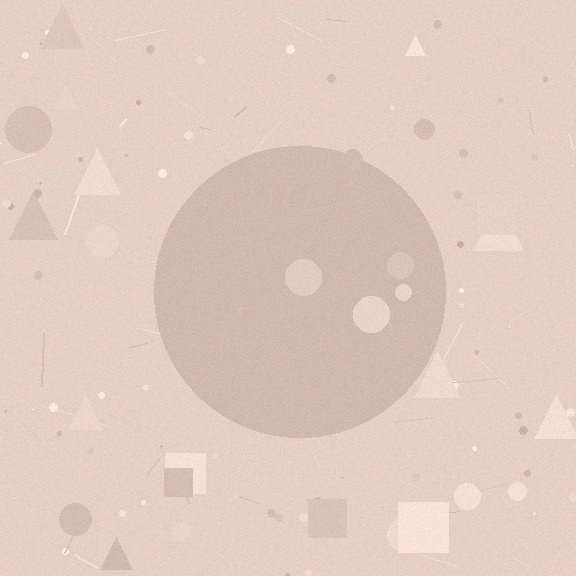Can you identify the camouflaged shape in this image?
The camouflaged shape is a circle.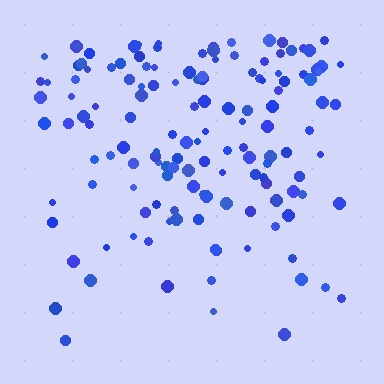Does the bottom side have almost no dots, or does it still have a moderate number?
Still a moderate number, just noticeably fewer than the top.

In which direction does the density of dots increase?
From bottom to top, with the top side densest.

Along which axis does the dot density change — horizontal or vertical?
Vertical.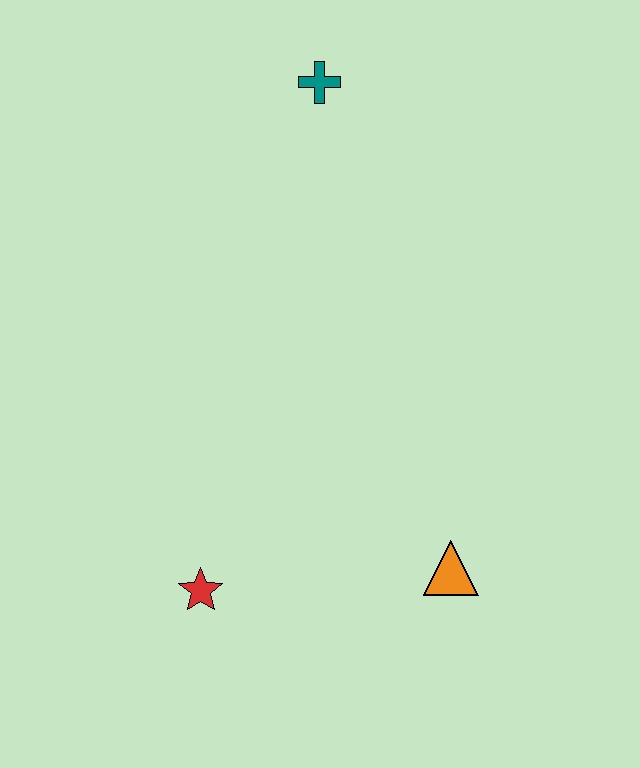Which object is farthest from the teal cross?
The red star is farthest from the teal cross.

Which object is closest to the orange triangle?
The red star is closest to the orange triangle.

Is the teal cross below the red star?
No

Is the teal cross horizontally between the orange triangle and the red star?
Yes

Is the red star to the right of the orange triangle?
No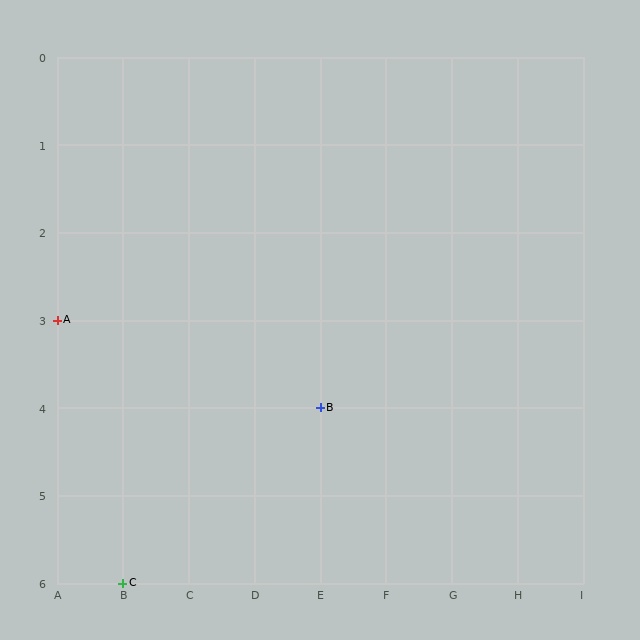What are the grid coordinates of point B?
Point B is at grid coordinates (E, 4).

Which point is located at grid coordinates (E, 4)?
Point B is at (E, 4).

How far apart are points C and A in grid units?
Points C and A are 1 column and 3 rows apart (about 3.2 grid units diagonally).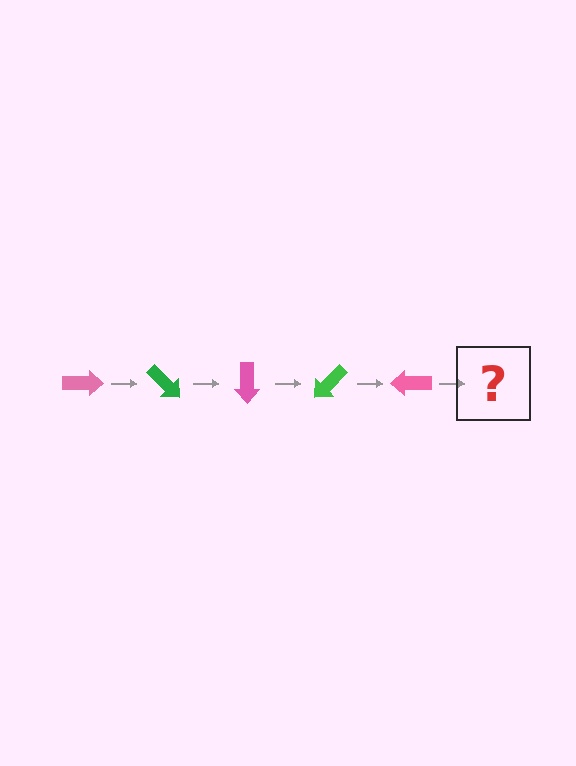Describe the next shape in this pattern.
It should be a green arrow, rotated 225 degrees from the start.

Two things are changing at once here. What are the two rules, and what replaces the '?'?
The two rules are that it rotates 45 degrees each step and the color cycles through pink and green. The '?' should be a green arrow, rotated 225 degrees from the start.